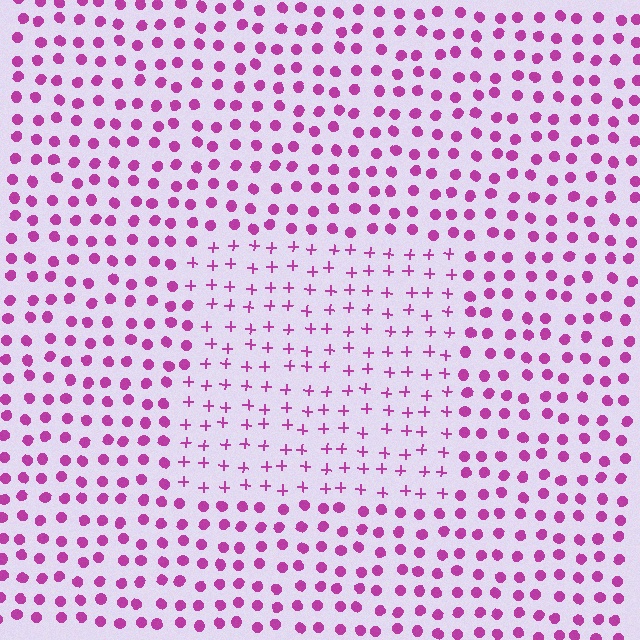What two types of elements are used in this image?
The image uses plus signs inside the rectangle region and circles outside it.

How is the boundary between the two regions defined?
The boundary is defined by a change in element shape: plus signs inside vs. circles outside. All elements share the same color and spacing.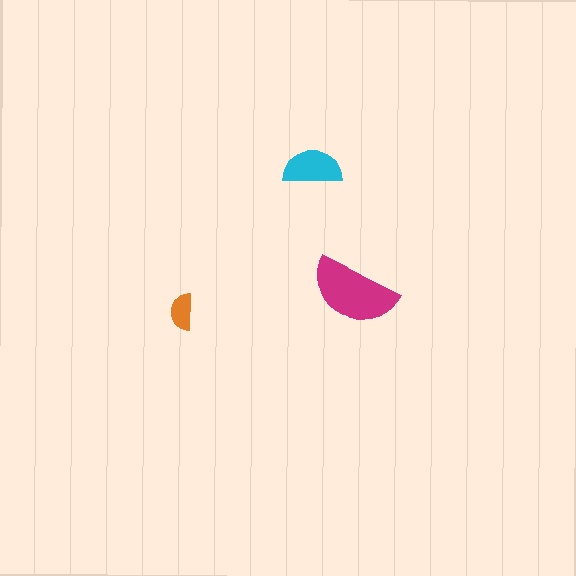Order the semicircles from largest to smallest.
the magenta one, the cyan one, the orange one.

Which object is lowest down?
The orange semicircle is bottommost.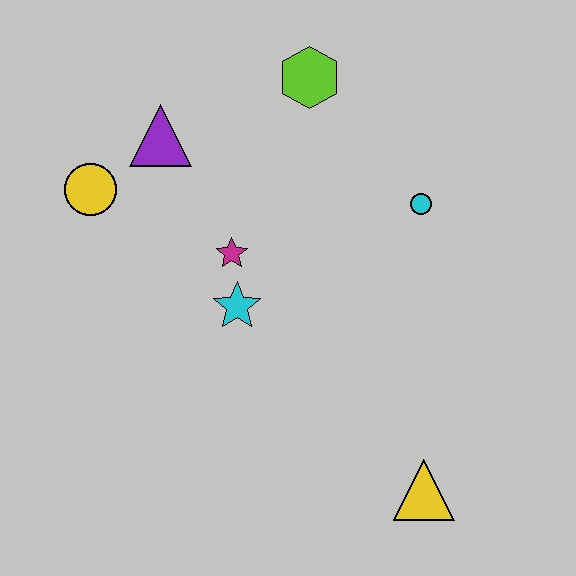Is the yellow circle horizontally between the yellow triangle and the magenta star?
No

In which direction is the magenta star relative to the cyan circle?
The magenta star is to the left of the cyan circle.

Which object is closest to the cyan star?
The magenta star is closest to the cyan star.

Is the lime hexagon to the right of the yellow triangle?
No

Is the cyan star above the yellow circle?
No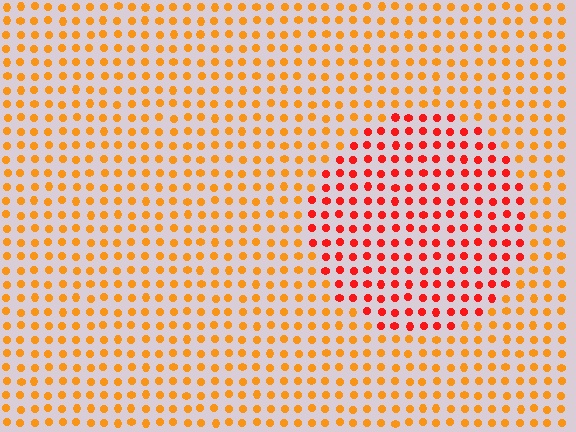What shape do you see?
I see a circle.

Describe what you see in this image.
The image is filled with small orange elements in a uniform arrangement. A circle-shaped region is visible where the elements are tinted to a slightly different hue, forming a subtle color boundary.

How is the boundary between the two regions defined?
The boundary is defined purely by a slight shift in hue (about 34 degrees). Spacing, size, and orientation are identical on both sides.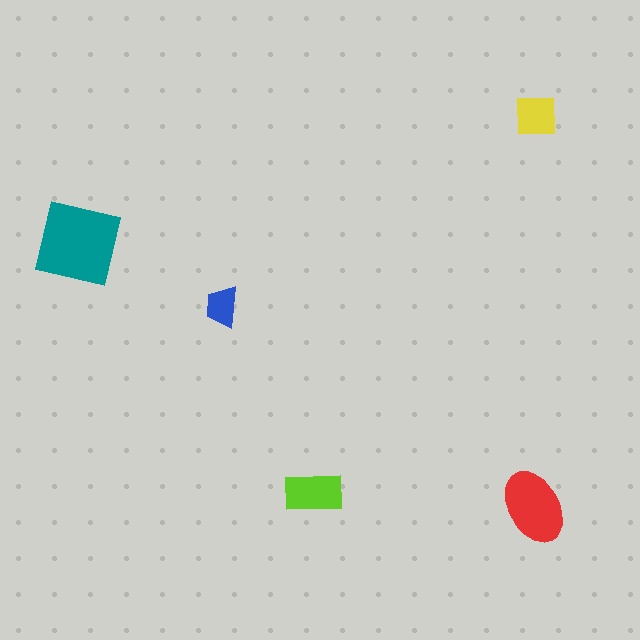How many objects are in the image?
There are 5 objects in the image.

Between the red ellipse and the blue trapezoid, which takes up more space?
The red ellipse.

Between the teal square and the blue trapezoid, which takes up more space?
The teal square.